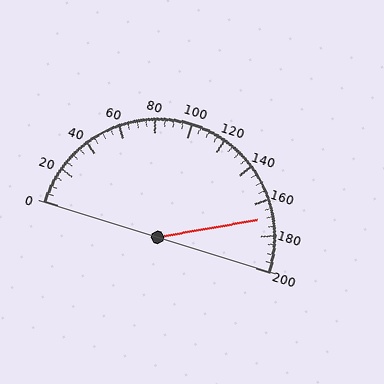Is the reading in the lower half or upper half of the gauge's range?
The reading is in the upper half of the range (0 to 200).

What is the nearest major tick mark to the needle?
The nearest major tick mark is 160.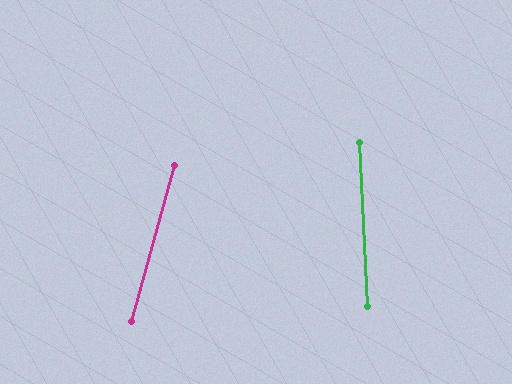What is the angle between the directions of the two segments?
Approximately 18 degrees.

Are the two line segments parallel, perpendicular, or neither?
Neither parallel nor perpendicular — they differ by about 18°.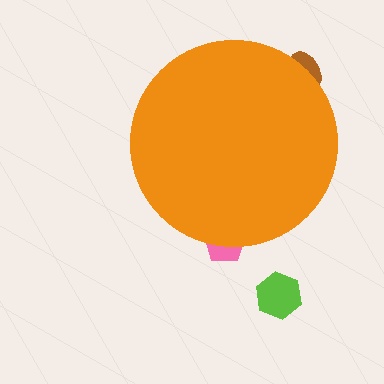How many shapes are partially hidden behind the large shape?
2 shapes are partially hidden.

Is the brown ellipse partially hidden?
Yes, the brown ellipse is partially hidden behind the orange circle.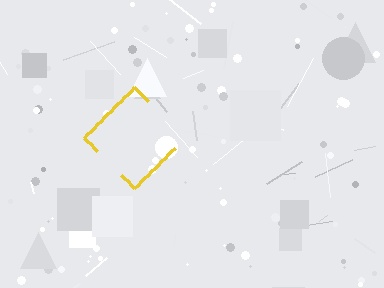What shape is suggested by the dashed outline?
The dashed outline suggests a diamond.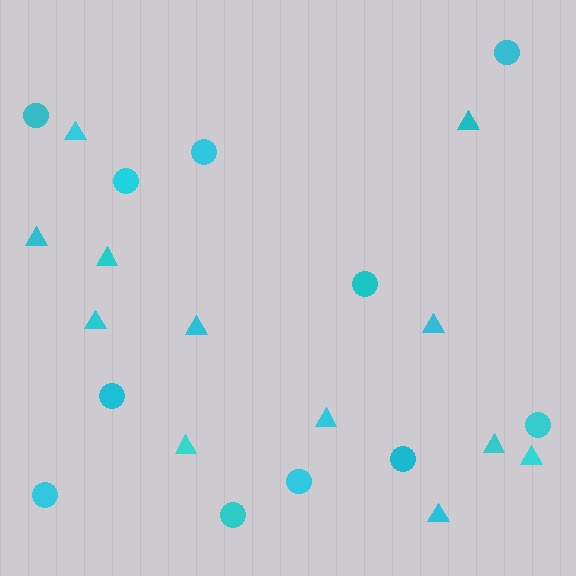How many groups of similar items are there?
There are 2 groups: one group of triangles (12) and one group of circles (11).